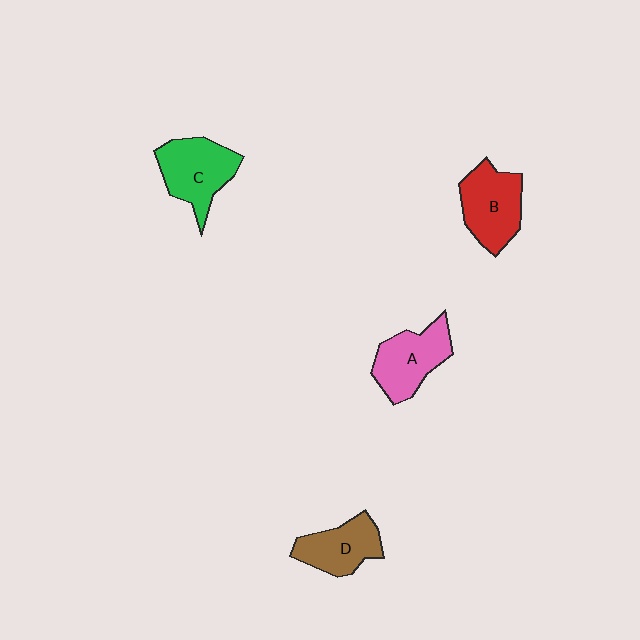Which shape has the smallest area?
Shape D (brown).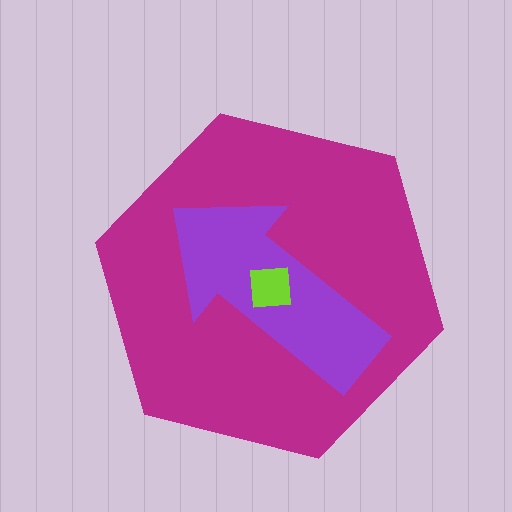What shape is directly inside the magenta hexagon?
The purple arrow.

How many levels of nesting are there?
3.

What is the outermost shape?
The magenta hexagon.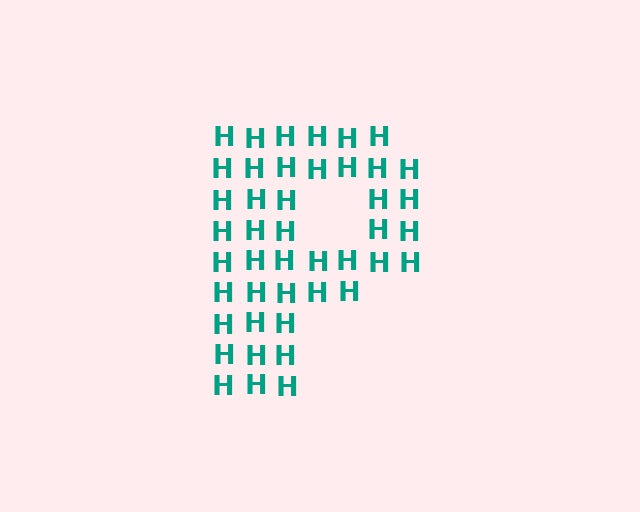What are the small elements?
The small elements are letter H's.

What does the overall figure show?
The overall figure shows the letter P.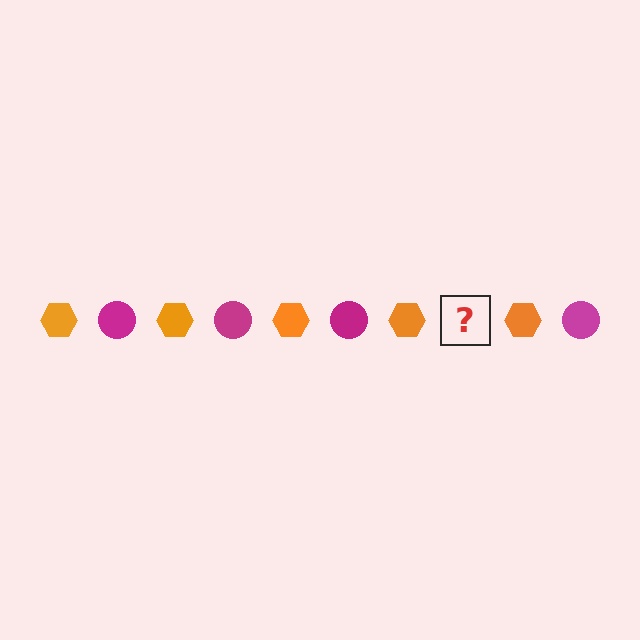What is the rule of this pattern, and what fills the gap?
The rule is that the pattern alternates between orange hexagon and magenta circle. The gap should be filled with a magenta circle.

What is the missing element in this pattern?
The missing element is a magenta circle.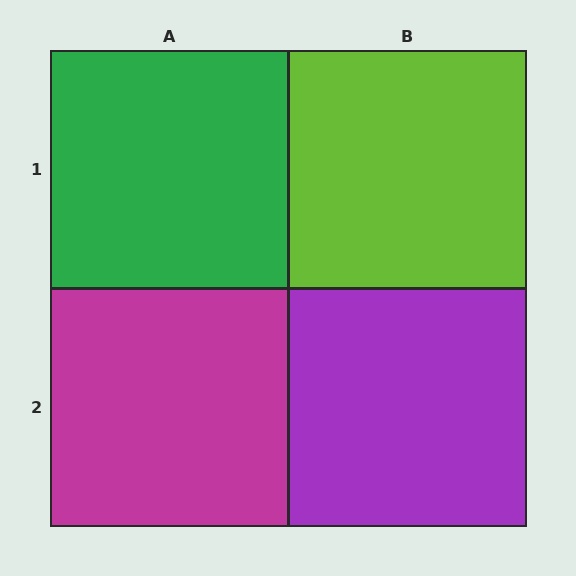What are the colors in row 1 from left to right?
Green, lime.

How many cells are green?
1 cell is green.